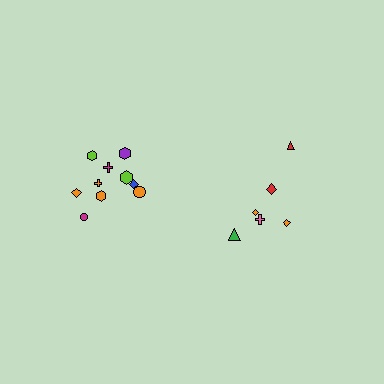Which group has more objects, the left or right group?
The left group.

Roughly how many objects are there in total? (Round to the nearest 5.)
Roughly 15 objects in total.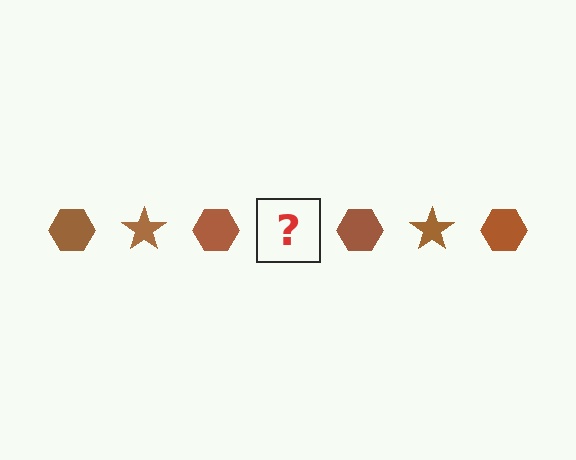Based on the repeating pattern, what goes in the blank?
The blank should be a brown star.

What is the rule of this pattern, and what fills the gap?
The rule is that the pattern cycles through hexagon, star shapes in brown. The gap should be filled with a brown star.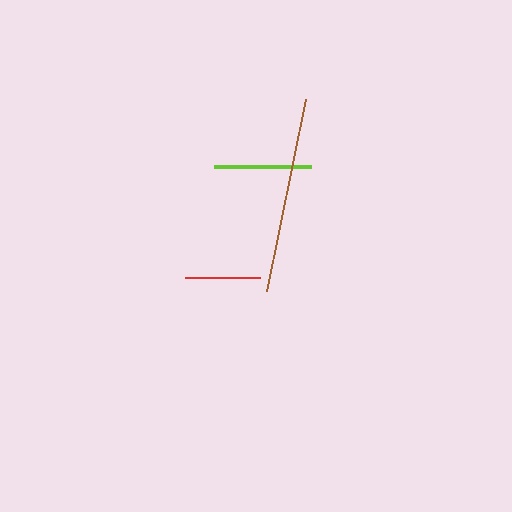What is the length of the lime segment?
The lime segment is approximately 97 pixels long.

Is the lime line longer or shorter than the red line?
The lime line is longer than the red line.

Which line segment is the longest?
The brown line is the longest at approximately 196 pixels.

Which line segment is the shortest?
The red line is the shortest at approximately 75 pixels.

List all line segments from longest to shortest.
From longest to shortest: brown, lime, red.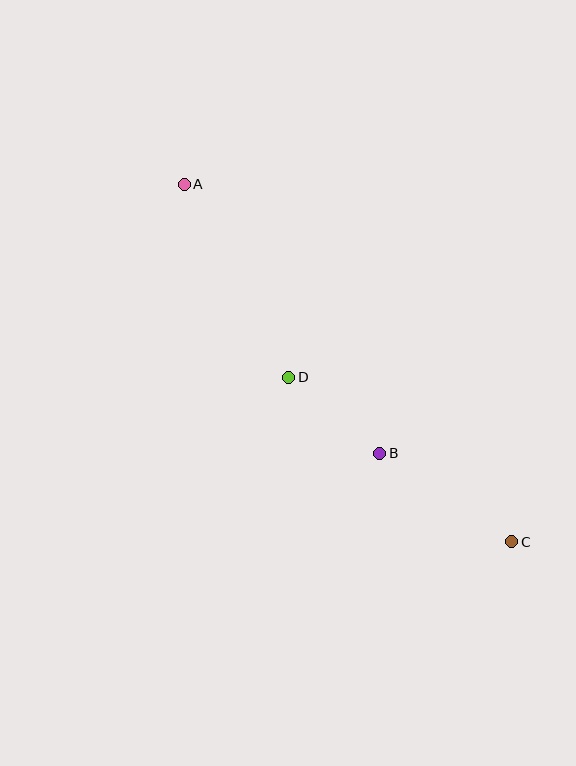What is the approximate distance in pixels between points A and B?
The distance between A and B is approximately 333 pixels.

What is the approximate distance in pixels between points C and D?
The distance between C and D is approximately 277 pixels.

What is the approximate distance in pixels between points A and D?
The distance between A and D is approximately 219 pixels.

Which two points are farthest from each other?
Points A and C are farthest from each other.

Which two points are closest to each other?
Points B and D are closest to each other.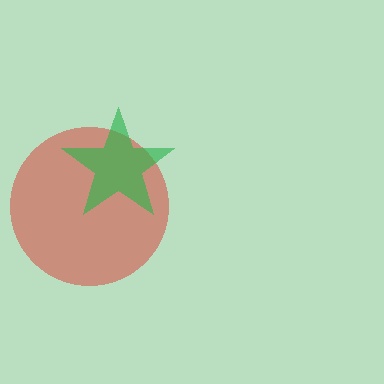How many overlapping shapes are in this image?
There are 2 overlapping shapes in the image.